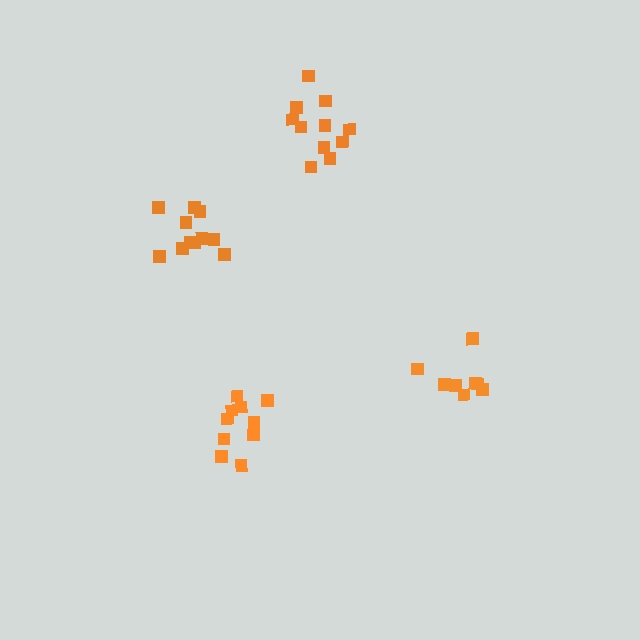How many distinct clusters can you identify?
There are 4 distinct clusters.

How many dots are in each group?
Group 1: 11 dots, Group 2: 8 dots, Group 3: 10 dots, Group 4: 11 dots (40 total).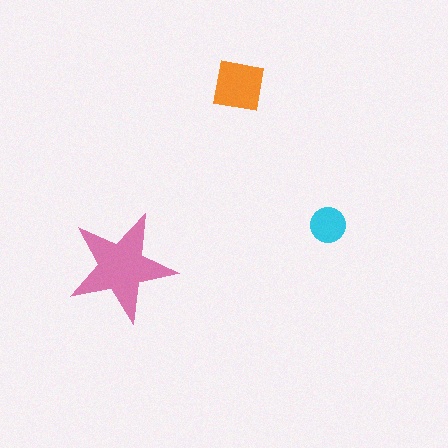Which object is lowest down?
The pink star is bottommost.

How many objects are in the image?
There are 3 objects in the image.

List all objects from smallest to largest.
The cyan circle, the orange square, the pink star.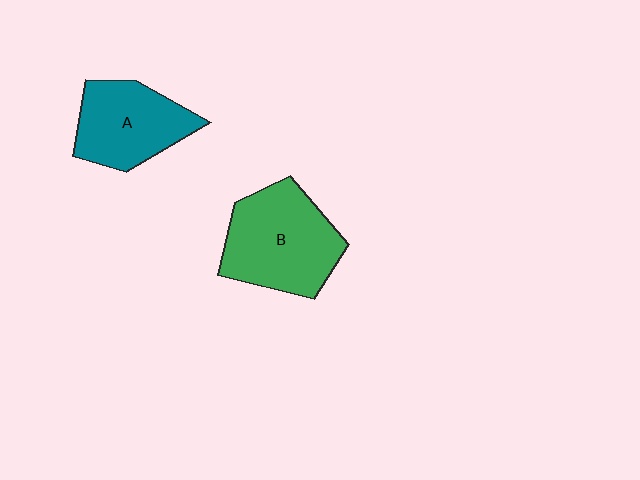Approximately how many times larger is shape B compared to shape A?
Approximately 1.3 times.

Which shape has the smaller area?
Shape A (teal).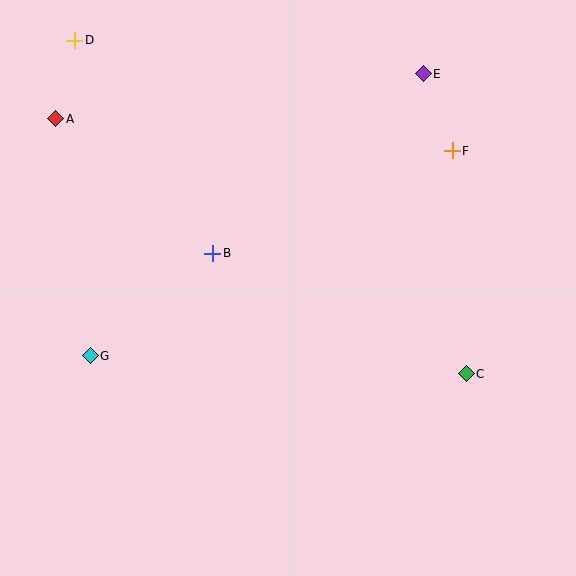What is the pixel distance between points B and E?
The distance between B and E is 276 pixels.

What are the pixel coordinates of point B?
Point B is at (213, 253).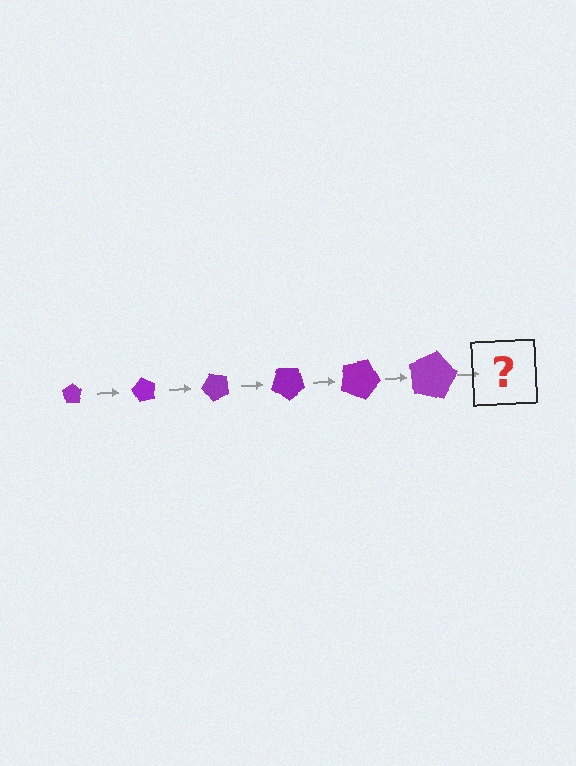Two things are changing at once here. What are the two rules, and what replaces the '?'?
The two rules are that the pentagon grows larger each step and it rotates 60 degrees each step. The '?' should be a pentagon, larger than the previous one and rotated 360 degrees from the start.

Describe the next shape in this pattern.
It should be a pentagon, larger than the previous one and rotated 360 degrees from the start.